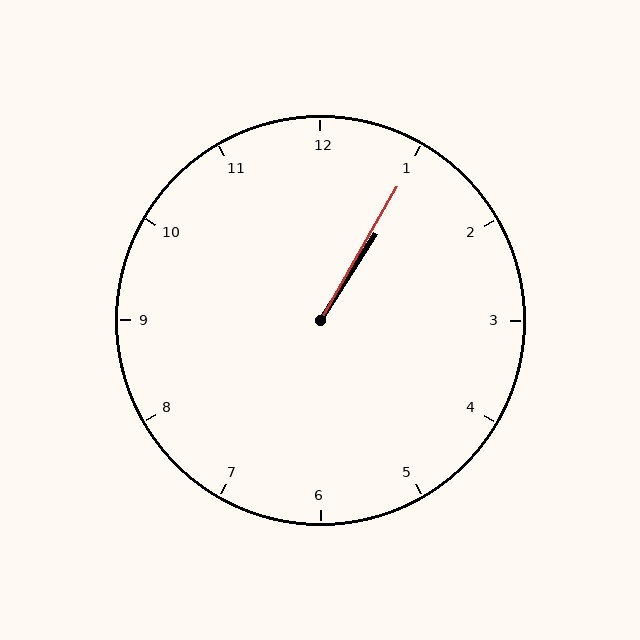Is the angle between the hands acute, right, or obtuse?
It is acute.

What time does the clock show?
1:05.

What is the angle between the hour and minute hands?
Approximately 2 degrees.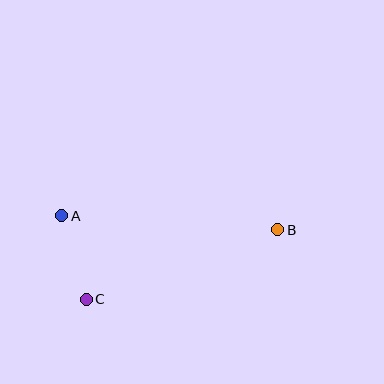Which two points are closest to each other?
Points A and C are closest to each other.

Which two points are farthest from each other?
Points A and B are farthest from each other.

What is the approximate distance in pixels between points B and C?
The distance between B and C is approximately 204 pixels.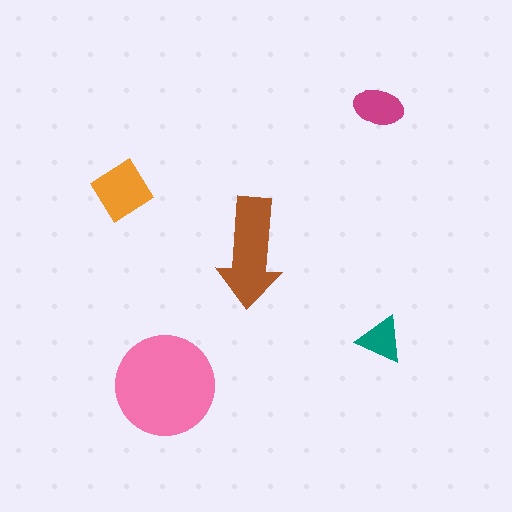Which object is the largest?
The pink circle.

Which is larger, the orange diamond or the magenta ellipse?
The orange diamond.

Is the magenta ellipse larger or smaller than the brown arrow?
Smaller.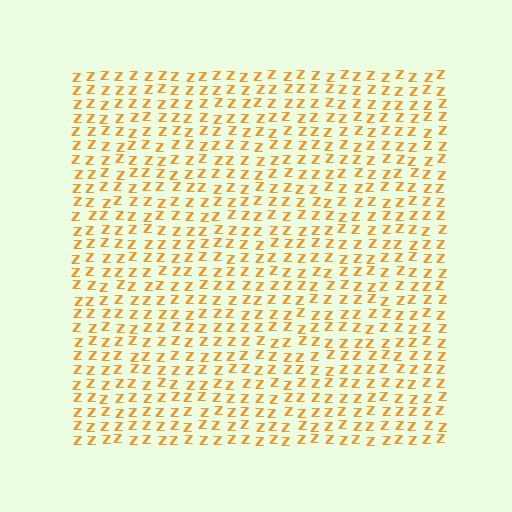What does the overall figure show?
The overall figure shows a square.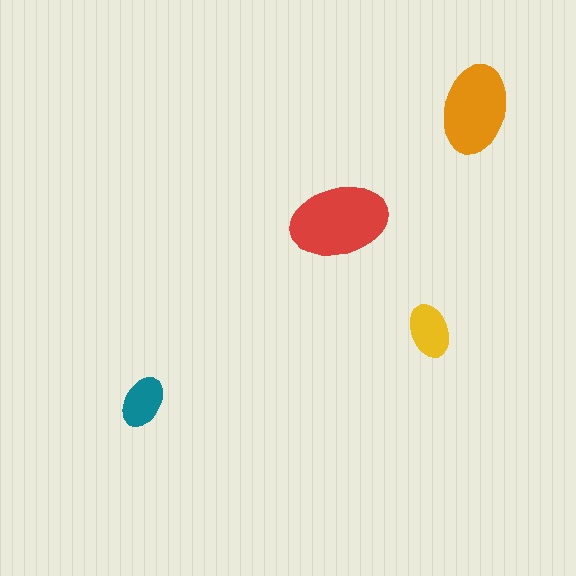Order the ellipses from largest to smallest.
the red one, the orange one, the yellow one, the teal one.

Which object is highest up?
The orange ellipse is topmost.